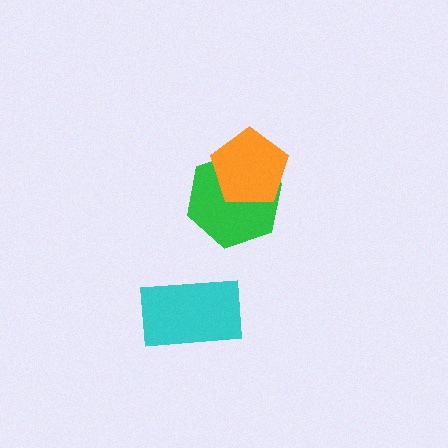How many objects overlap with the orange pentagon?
1 object overlaps with the orange pentagon.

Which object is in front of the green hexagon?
The orange pentagon is in front of the green hexagon.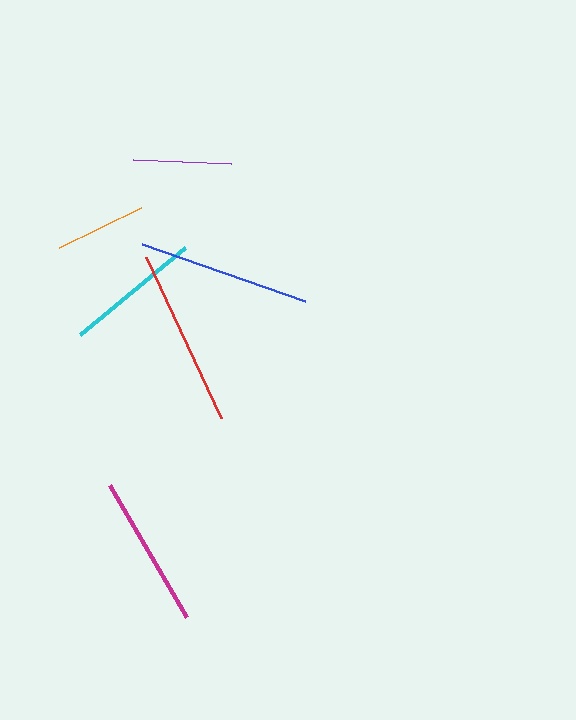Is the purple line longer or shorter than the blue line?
The blue line is longer than the purple line.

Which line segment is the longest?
The red line is the longest at approximately 177 pixels.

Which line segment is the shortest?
The orange line is the shortest at approximately 91 pixels.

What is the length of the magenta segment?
The magenta segment is approximately 153 pixels long.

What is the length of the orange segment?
The orange segment is approximately 91 pixels long.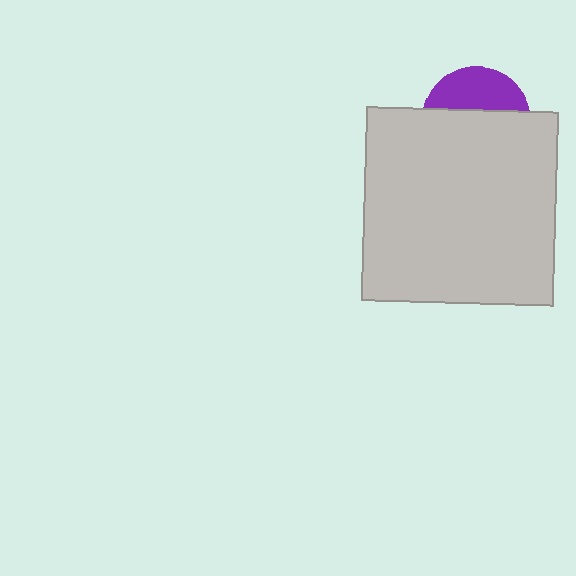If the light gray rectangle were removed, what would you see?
You would see the complete purple circle.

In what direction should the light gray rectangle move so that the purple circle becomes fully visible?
The light gray rectangle should move down. That is the shortest direction to clear the overlap and leave the purple circle fully visible.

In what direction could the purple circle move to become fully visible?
The purple circle could move up. That would shift it out from behind the light gray rectangle entirely.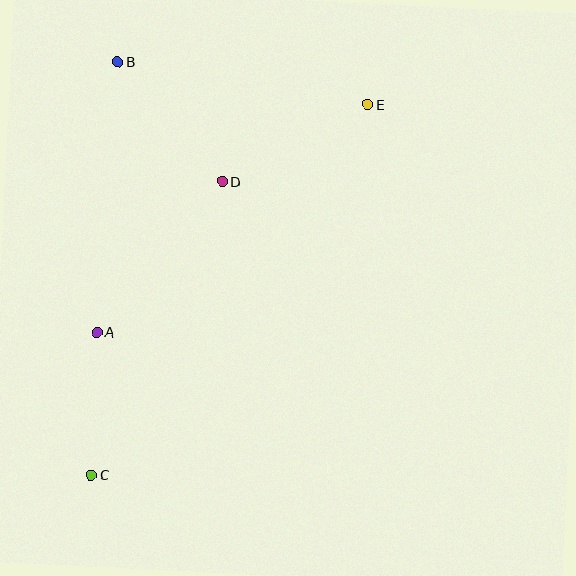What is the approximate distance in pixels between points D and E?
The distance between D and E is approximately 164 pixels.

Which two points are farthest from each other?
Points C and E are farthest from each other.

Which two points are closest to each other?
Points A and C are closest to each other.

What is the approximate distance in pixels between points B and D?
The distance between B and D is approximately 159 pixels.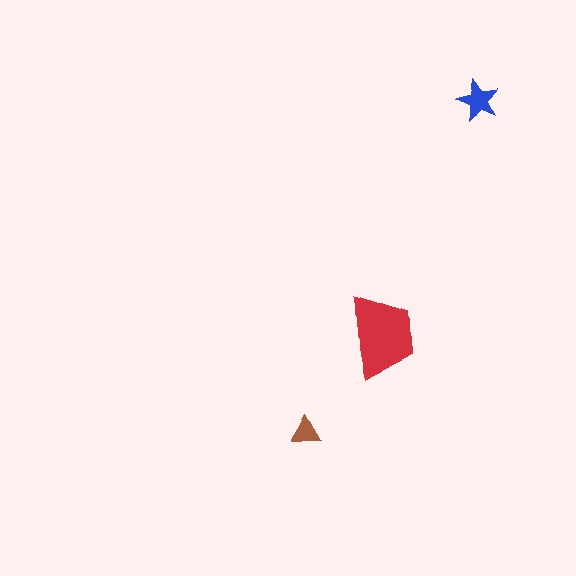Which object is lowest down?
The brown triangle is bottommost.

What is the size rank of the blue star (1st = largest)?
2nd.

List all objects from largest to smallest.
The red trapezoid, the blue star, the brown triangle.